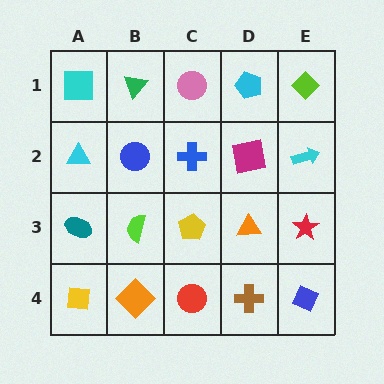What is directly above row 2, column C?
A pink circle.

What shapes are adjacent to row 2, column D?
A cyan pentagon (row 1, column D), an orange triangle (row 3, column D), a blue cross (row 2, column C), a cyan arrow (row 2, column E).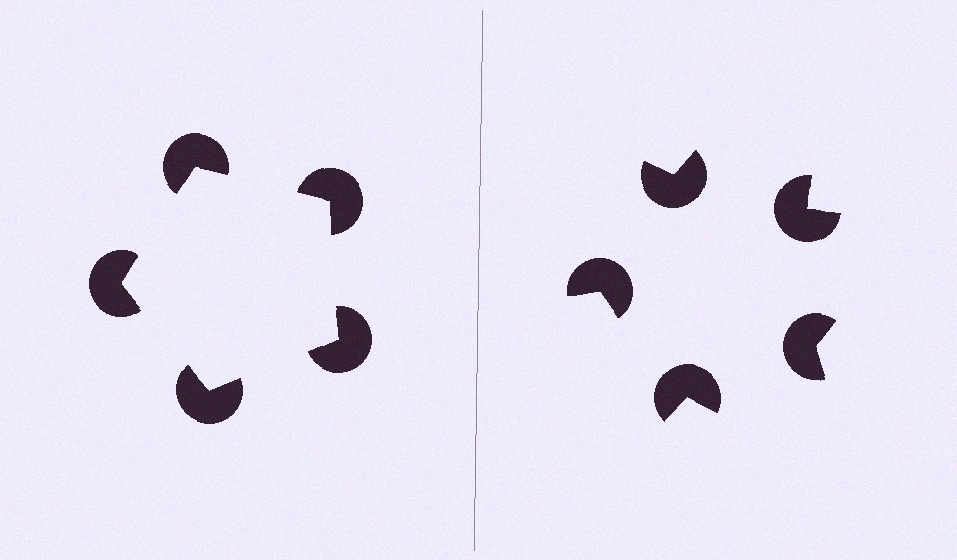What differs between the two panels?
The pac-man discs are positioned identically on both sides; only the wedge orientations differ. On the left they align to a pentagon; on the right they are misaligned.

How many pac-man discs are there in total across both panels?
10 — 5 on each side.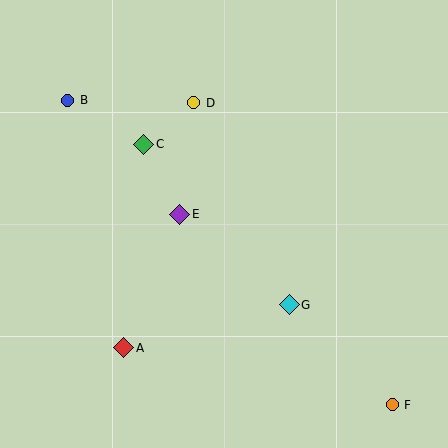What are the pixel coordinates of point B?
Point B is at (68, 100).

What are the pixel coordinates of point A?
Point A is at (124, 348).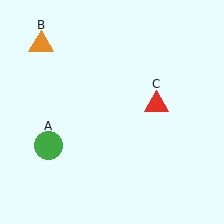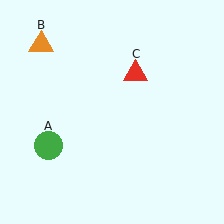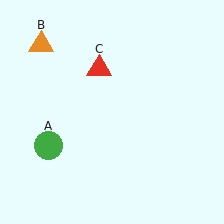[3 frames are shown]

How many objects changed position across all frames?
1 object changed position: red triangle (object C).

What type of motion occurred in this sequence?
The red triangle (object C) rotated counterclockwise around the center of the scene.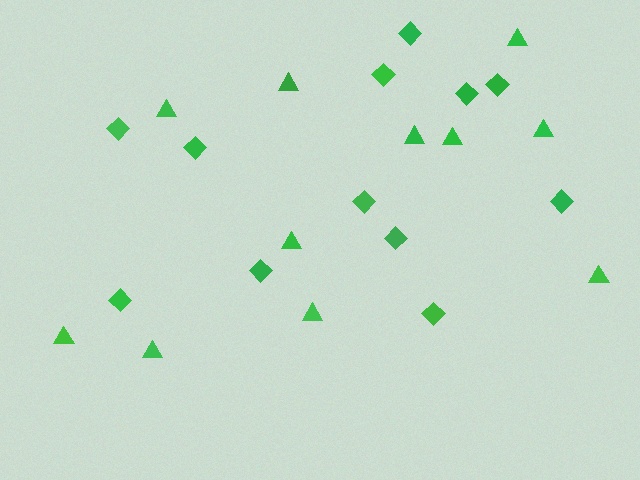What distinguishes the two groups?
There are 2 groups: one group of triangles (11) and one group of diamonds (12).